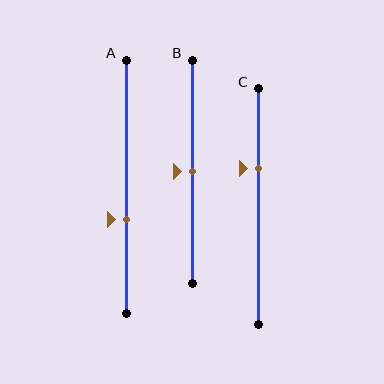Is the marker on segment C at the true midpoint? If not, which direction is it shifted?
No, the marker on segment C is shifted upward by about 16% of the segment length.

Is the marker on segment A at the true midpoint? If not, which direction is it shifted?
No, the marker on segment A is shifted downward by about 13% of the segment length.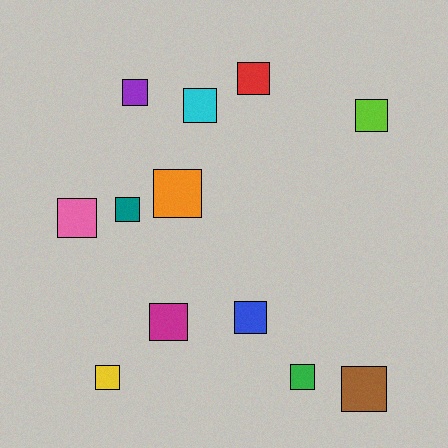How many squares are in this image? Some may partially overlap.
There are 12 squares.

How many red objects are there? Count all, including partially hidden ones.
There is 1 red object.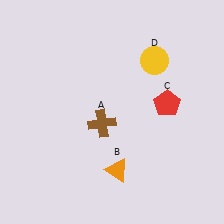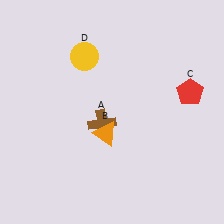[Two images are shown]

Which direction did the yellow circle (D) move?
The yellow circle (D) moved left.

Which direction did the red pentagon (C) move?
The red pentagon (C) moved right.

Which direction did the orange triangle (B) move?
The orange triangle (B) moved up.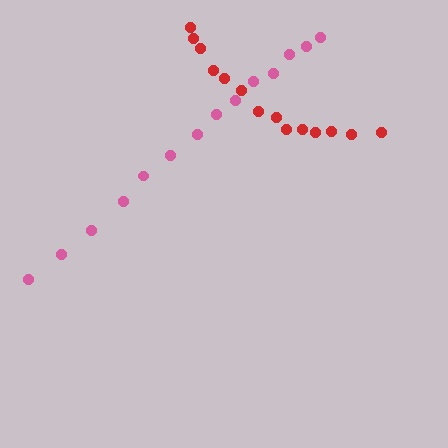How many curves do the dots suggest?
There are 2 distinct paths.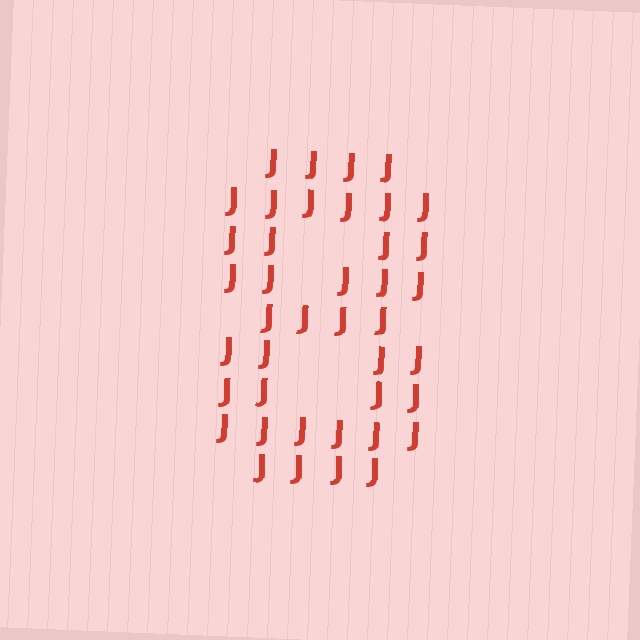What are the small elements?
The small elements are letter J's.